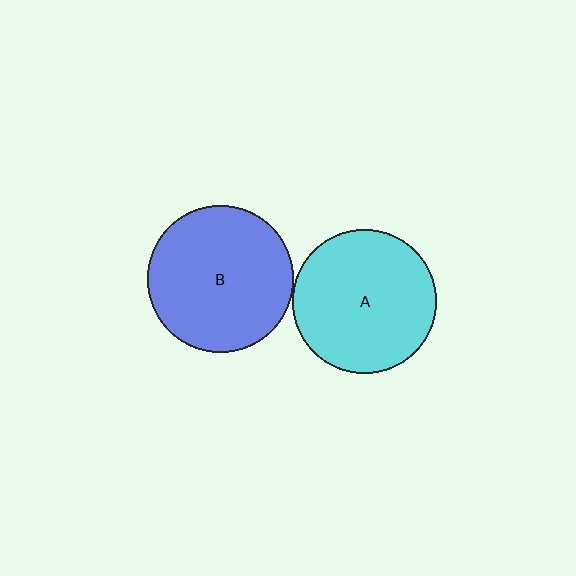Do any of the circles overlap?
No, none of the circles overlap.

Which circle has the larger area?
Circle B (blue).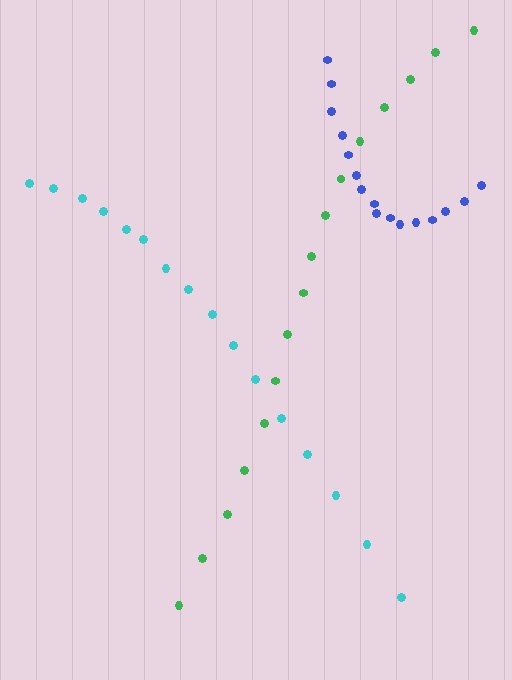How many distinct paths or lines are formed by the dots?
There are 3 distinct paths.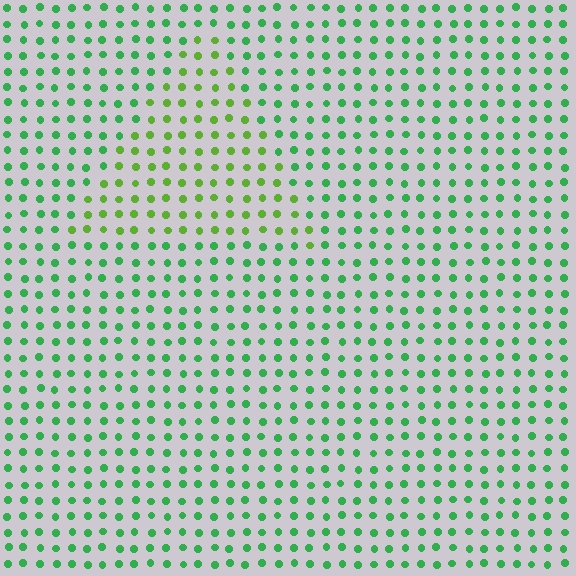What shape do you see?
I see a triangle.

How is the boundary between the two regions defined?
The boundary is defined purely by a slight shift in hue (about 34 degrees). Spacing, size, and orientation are identical on both sides.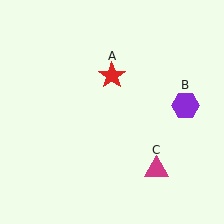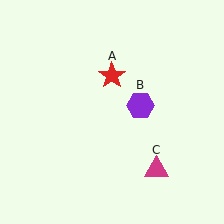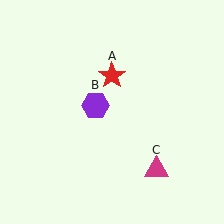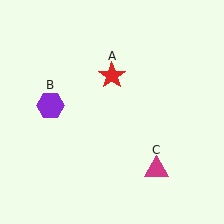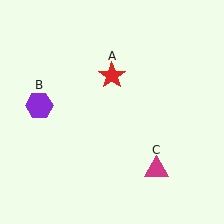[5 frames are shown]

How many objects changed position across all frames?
1 object changed position: purple hexagon (object B).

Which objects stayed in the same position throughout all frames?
Red star (object A) and magenta triangle (object C) remained stationary.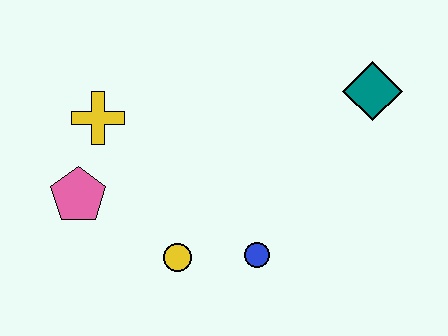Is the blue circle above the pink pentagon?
No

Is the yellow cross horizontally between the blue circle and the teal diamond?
No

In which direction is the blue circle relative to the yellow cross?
The blue circle is to the right of the yellow cross.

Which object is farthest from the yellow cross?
The teal diamond is farthest from the yellow cross.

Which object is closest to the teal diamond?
The blue circle is closest to the teal diamond.